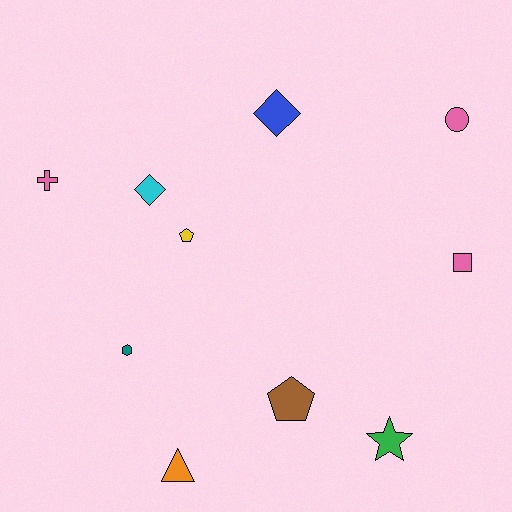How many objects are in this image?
There are 10 objects.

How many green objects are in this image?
There is 1 green object.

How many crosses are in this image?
There is 1 cross.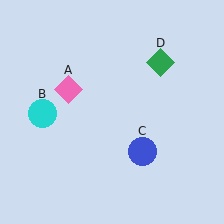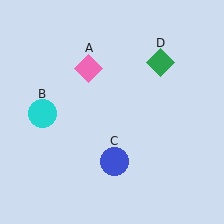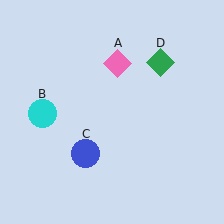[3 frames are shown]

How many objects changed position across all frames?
2 objects changed position: pink diamond (object A), blue circle (object C).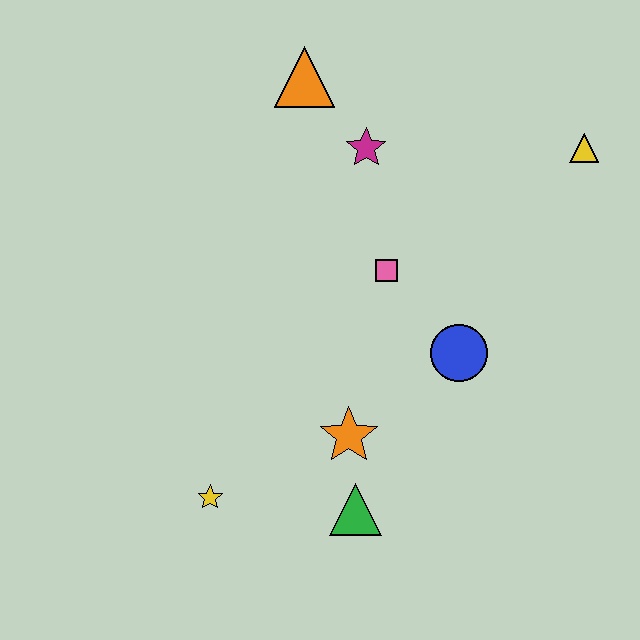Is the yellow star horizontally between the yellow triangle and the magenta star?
No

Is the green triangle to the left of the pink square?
Yes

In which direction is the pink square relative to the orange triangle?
The pink square is below the orange triangle.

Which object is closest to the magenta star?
The orange triangle is closest to the magenta star.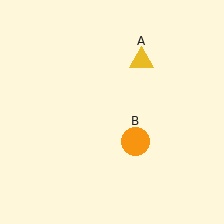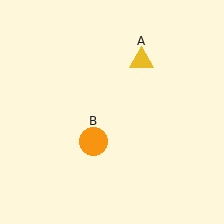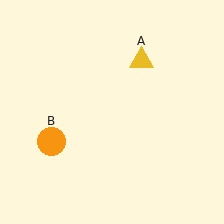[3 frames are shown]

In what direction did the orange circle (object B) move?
The orange circle (object B) moved left.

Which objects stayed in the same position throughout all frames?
Yellow triangle (object A) remained stationary.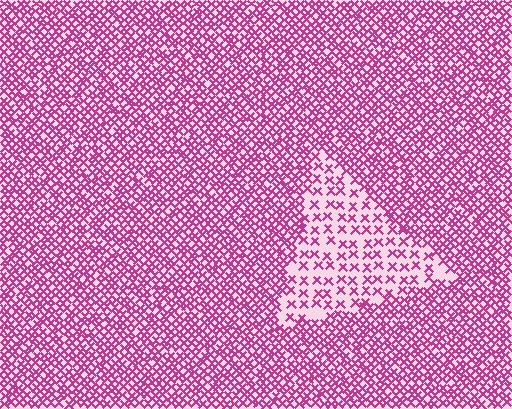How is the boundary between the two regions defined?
The boundary is defined by a change in element density (approximately 2.4x ratio). All elements are the same color, size, and shape.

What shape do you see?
I see a triangle.